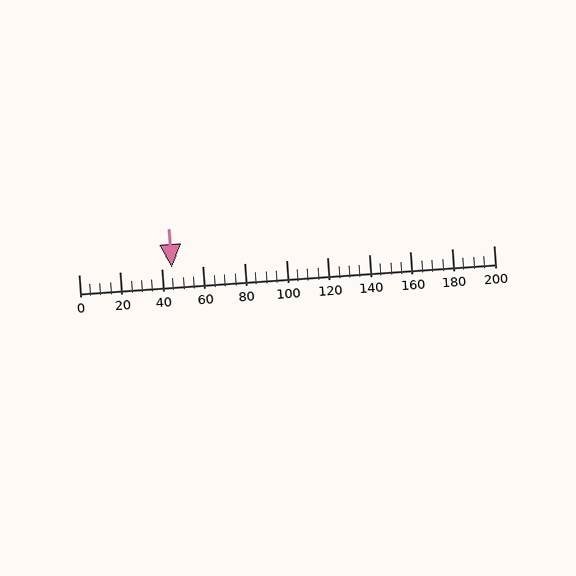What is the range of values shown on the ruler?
The ruler shows values from 0 to 200.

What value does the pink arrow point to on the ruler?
The pink arrow points to approximately 45.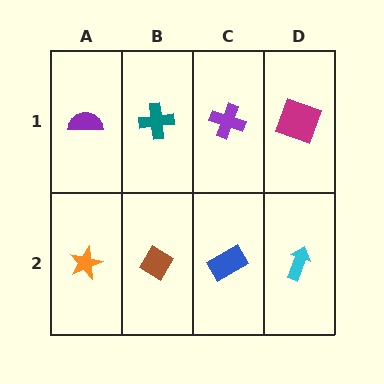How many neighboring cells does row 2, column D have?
2.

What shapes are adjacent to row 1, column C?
A blue rectangle (row 2, column C), a teal cross (row 1, column B), a magenta square (row 1, column D).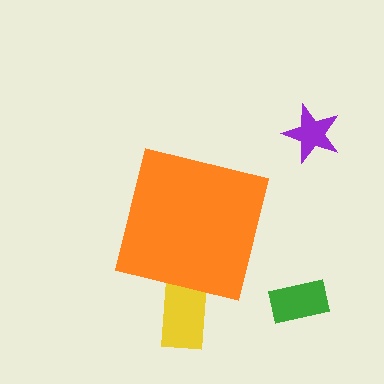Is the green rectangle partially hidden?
No, the green rectangle is fully visible.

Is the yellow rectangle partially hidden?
Yes, the yellow rectangle is partially hidden behind the orange square.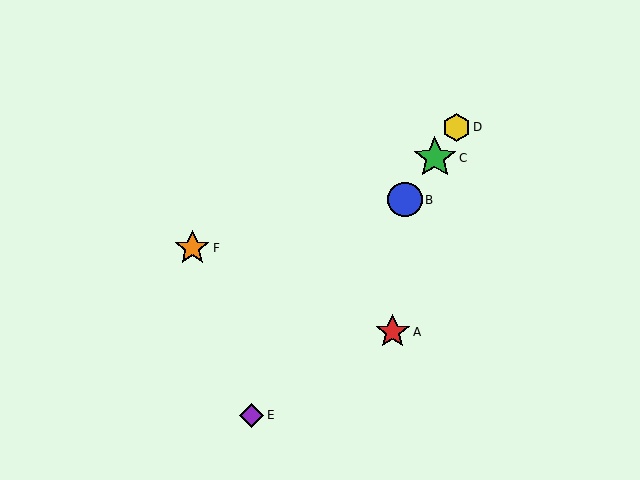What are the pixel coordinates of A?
Object A is at (393, 332).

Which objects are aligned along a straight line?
Objects B, C, D, E are aligned along a straight line.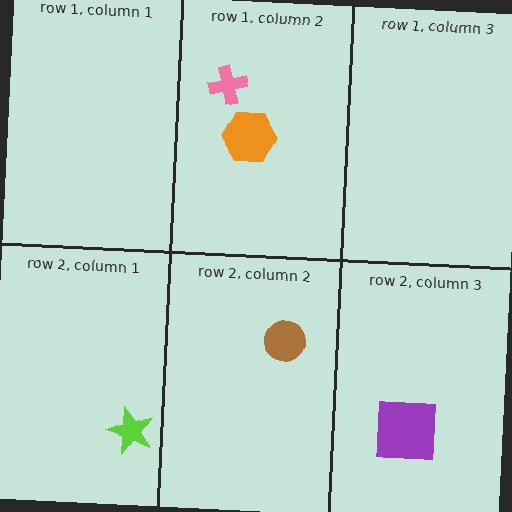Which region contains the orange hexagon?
The row 1, column 2 region.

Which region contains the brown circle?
The row 2, column 2 region.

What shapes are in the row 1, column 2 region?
The orange hexagon, the pink cross.